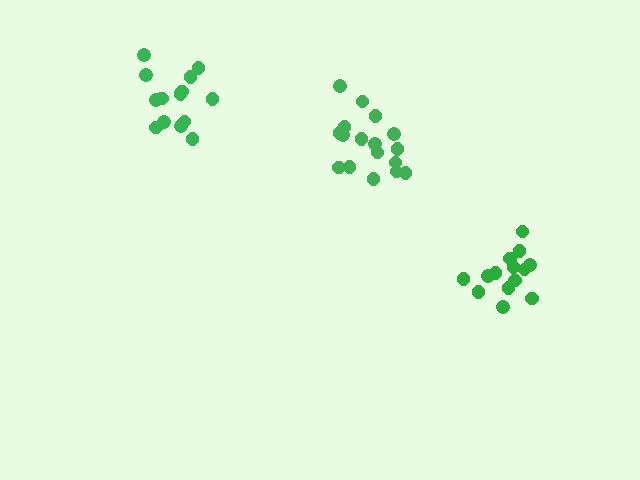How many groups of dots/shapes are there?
There are 3 groups.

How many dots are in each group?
Group 1: 14 dots, Group 2: 14 dots, Group 3: 17 dots (45 total).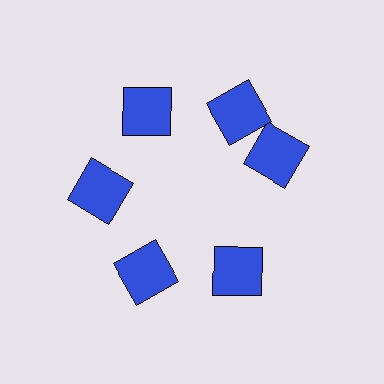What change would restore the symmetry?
The symmetry would be restored by rotating it back into even spacing with its neighbors so that all 6 squares sit at equal angles and equal distance from the center.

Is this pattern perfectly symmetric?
No. The 6 blue squares are arranged in a ring, but one element near the 3 o'clock position is rotated out of alignment along the ring, breaking the 6-fold rotational symmetry.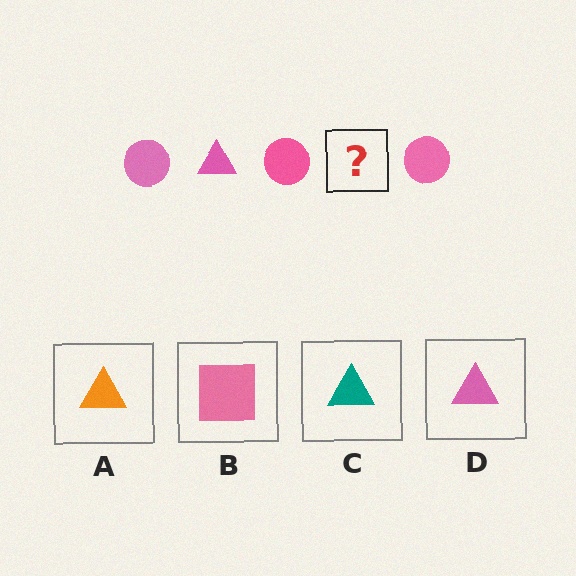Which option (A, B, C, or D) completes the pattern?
D.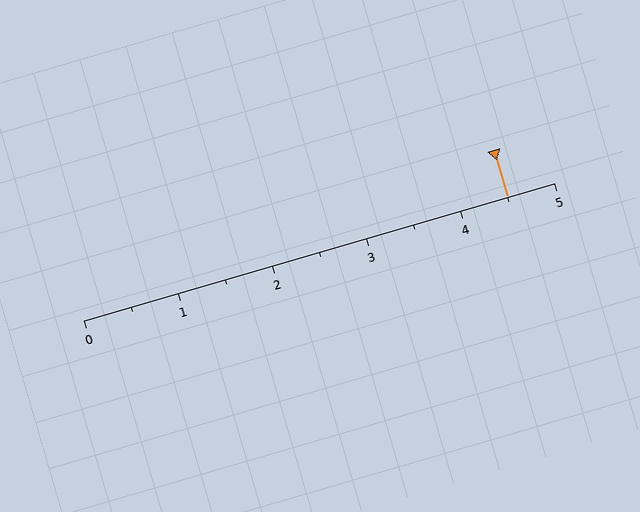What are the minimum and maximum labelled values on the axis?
The axis runs from 0 to 5.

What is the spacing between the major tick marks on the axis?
The major ticks are spaced 1 apart.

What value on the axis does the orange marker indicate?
The marker indicates approximately 4.5.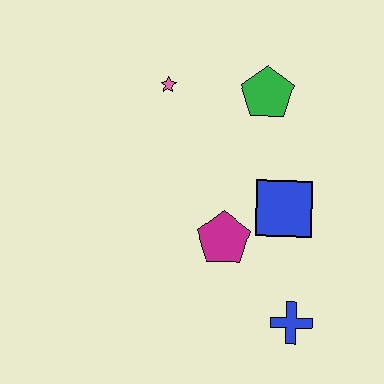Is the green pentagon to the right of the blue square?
No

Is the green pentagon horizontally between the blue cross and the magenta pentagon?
Yes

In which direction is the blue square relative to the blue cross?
The blue square is above the blue cross.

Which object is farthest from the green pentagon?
The blue cross is farthest from the green pentagon.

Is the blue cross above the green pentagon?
No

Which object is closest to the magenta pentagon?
The blue square is closest to the magenta pentagon.